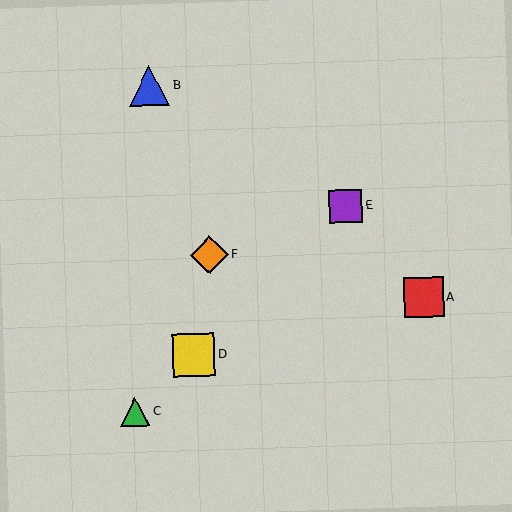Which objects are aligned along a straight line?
Objects C, D, E are aligned along a straight line.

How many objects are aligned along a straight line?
3 objects (C, D, E) are aligned along a straight line.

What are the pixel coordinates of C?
Object C is at (135, 412).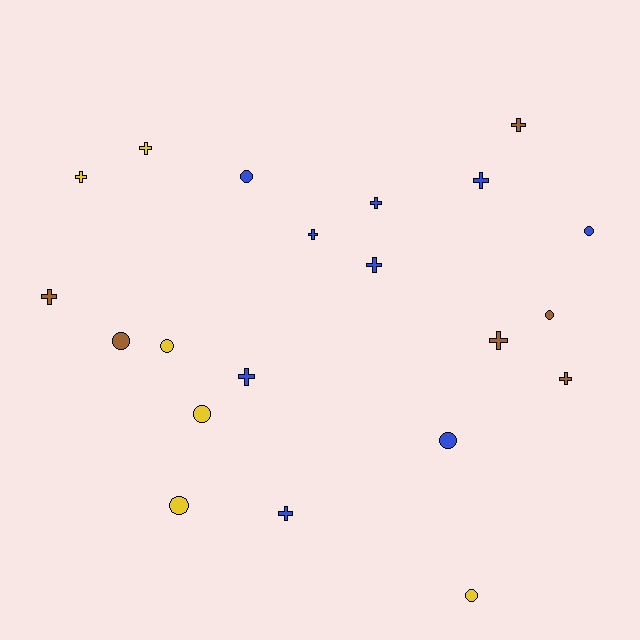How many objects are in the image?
There are 21 objects.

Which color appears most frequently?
Blue, with 9 objects.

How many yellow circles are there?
There are 4 yellow circles.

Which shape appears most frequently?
Cross, with 12 objects.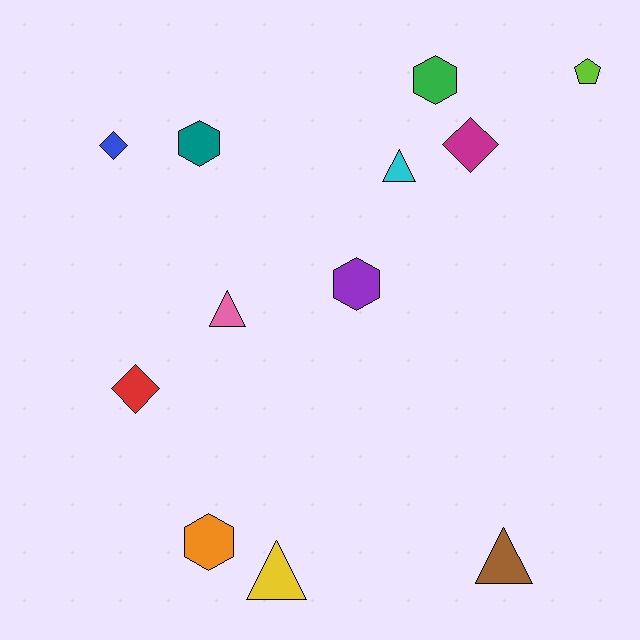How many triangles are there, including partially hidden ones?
There are 4 triangles.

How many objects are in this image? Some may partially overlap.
There are 12 objects.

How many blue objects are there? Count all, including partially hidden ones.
There is 1 blue object.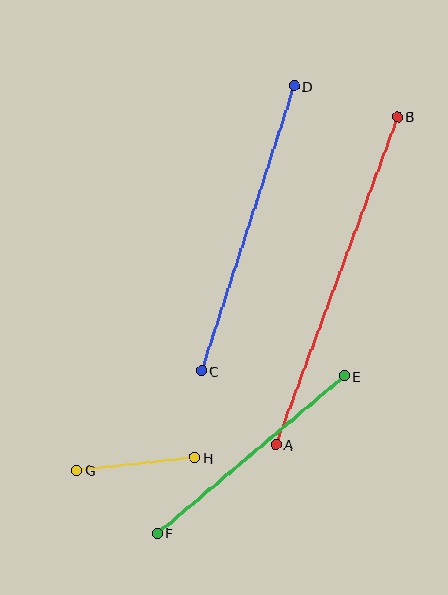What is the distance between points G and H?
The distance is approximately 118 pixels.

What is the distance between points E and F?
The distance is approximately 245 pixels.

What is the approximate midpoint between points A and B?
The midpoint is at approximately (337, 281) pixels.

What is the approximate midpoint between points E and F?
The midpoint is at approximately (251, 455) pixels.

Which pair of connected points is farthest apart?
Points A and B are farthest apart.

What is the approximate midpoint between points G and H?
The midpoint is at approximately (136, 464) pixels.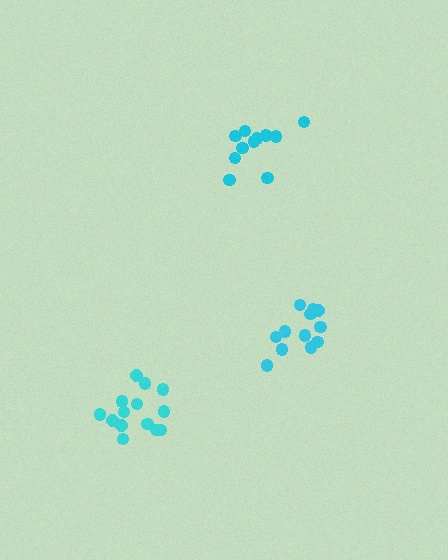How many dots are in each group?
Group 1: 11 dots, Group 2: 12 dots, Group 3: 14 dots (37 total).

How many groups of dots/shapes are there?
There are 3 groups.